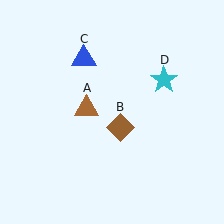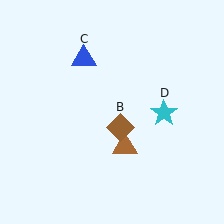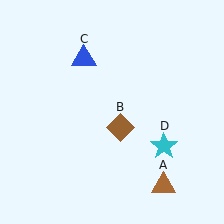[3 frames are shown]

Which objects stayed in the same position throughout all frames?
Brown diamond (object B) and blue triangle (object C) remained stationary.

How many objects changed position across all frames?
2 objects changed position: brown triangle (object A), cyan star (object D).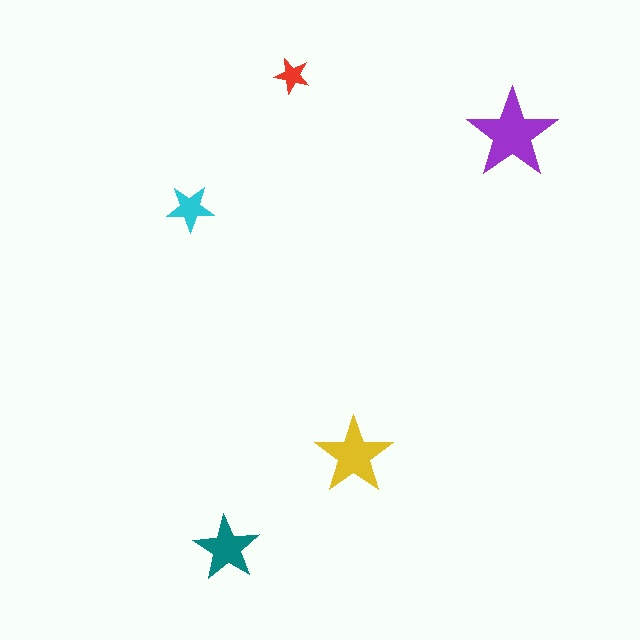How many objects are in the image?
There are 5 objects in the image.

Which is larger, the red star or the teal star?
The teal one.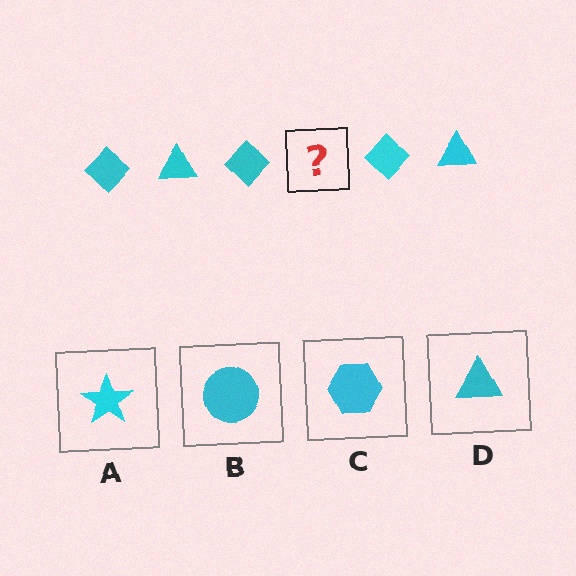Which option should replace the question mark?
Option D.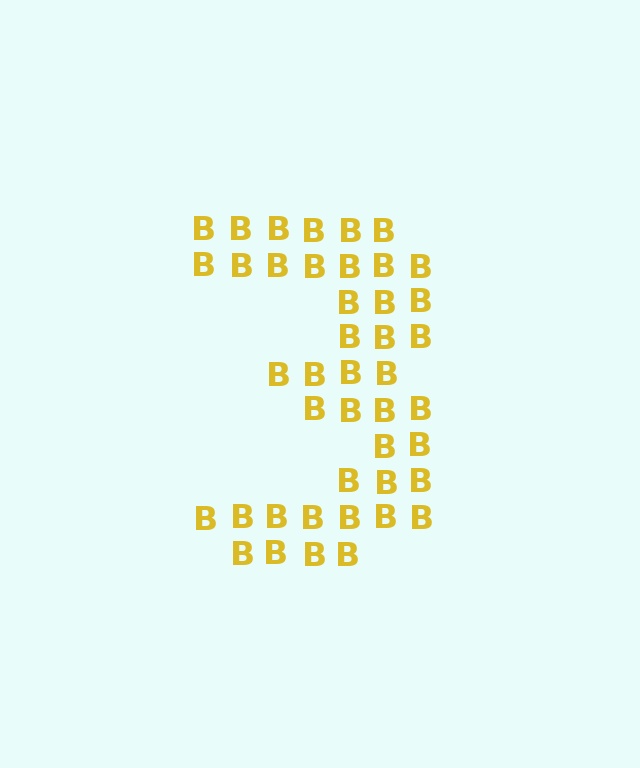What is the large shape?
The large shape is the digit 3.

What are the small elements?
The small elements are letter B's.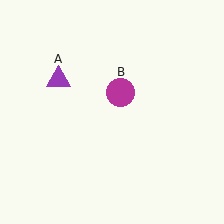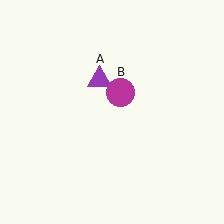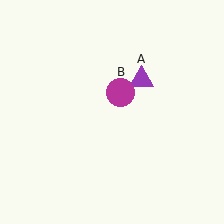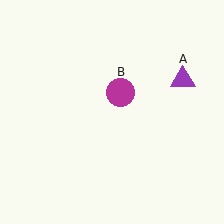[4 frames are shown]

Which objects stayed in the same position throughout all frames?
Magenta circle (object B) remained stationary.